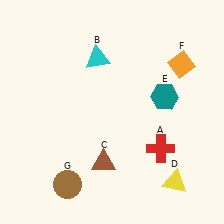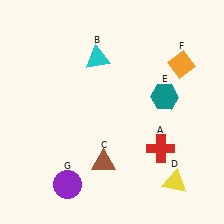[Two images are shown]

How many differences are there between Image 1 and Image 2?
There is 1 difference between the two images.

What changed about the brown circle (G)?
In Image 1, G is brown. In Image 2, it changed to purple.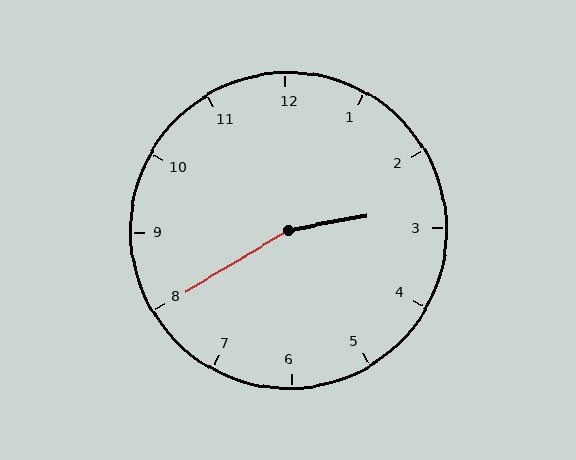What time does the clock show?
2:40.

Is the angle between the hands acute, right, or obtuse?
It is obtuse.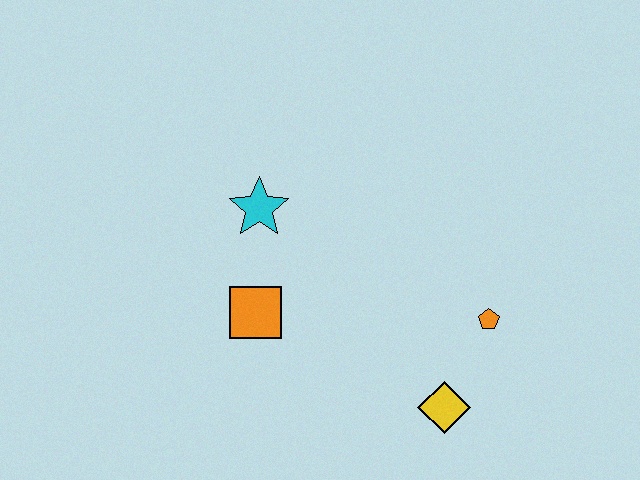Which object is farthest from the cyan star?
The yellow diamond is farthest from the cyan star.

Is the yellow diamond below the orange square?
Yes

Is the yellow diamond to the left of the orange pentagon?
Yes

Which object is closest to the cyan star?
The orange square is closest to the cyan star.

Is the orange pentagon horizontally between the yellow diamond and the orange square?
No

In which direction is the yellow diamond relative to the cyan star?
The yellow diamond is below the cyan star.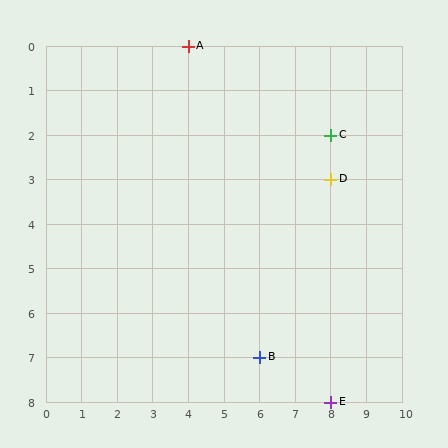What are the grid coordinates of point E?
Point E is at grid coordinates (8, 8).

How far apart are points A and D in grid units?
Points A and D are 4 columns and 3 rows apart (about 5.0 grid units diagonally).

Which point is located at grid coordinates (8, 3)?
Point D is at (8, 3).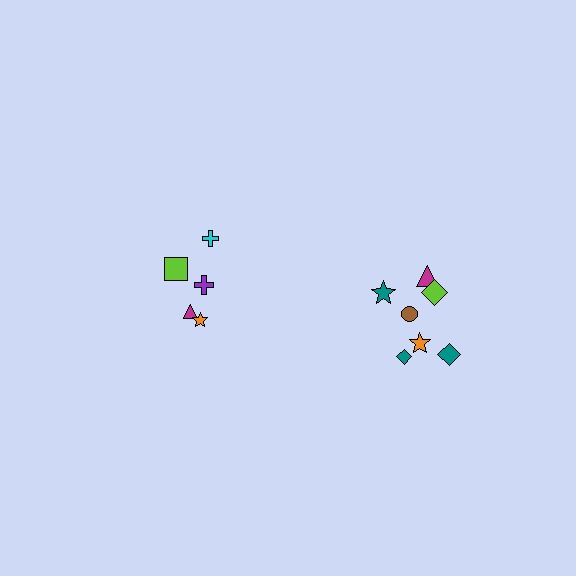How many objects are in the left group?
There are 5 objects.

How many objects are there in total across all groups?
There are 12 objects.